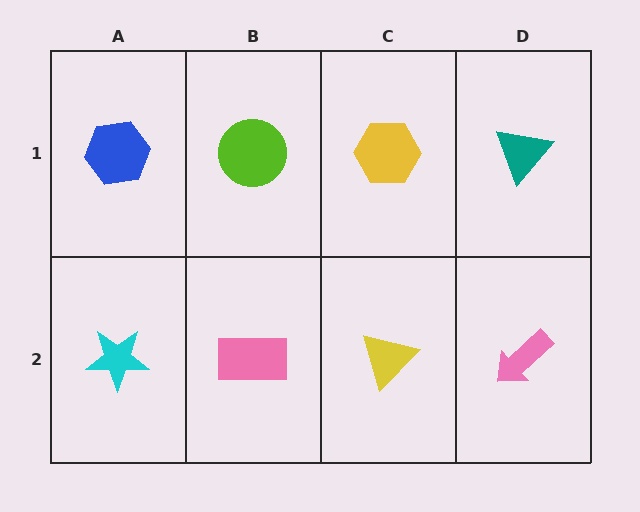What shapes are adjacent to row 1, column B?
A pink rectangle (row 2, column B), a blue hexagon (row 1, column A), a yellow hexagon (row 1, column C).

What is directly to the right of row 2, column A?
A pink rectangle.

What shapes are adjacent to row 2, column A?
A blue hexagon (row 1, column A), a pink rectangle (row 2, column B).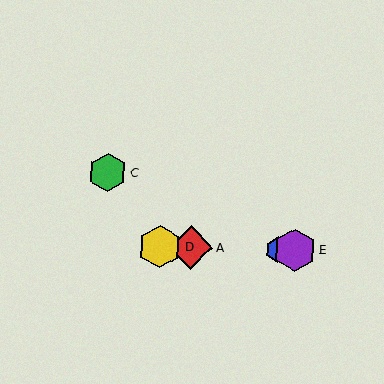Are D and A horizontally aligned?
Yes, both are at y≈247.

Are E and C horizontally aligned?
No, E is at y≈250 and C is at y≈172.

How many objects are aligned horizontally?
4 objects (A, B, D, E) are aligned horizontally.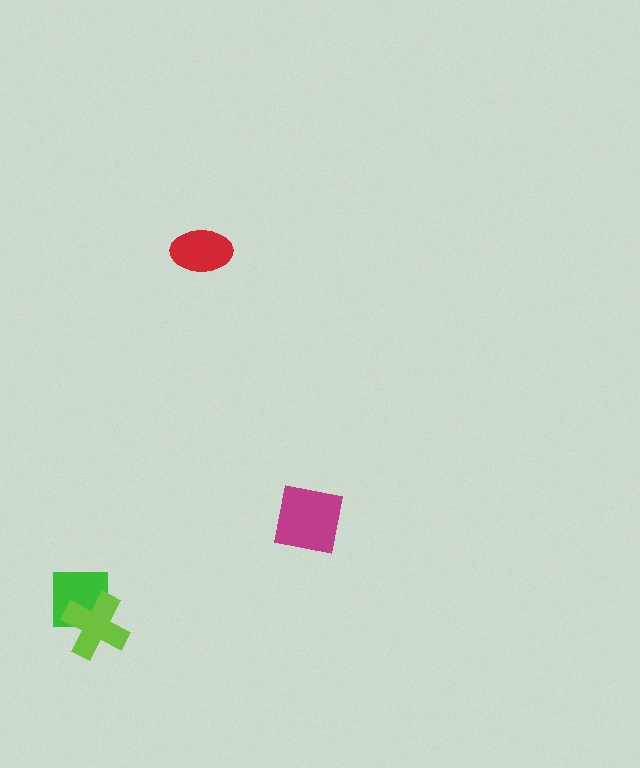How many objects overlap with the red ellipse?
0 objects overlap with the red ellipse.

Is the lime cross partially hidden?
No, no other shape covers it.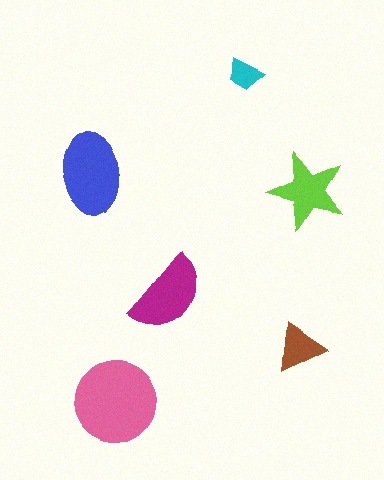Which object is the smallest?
The cyan trapezoid.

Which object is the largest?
The pink circle.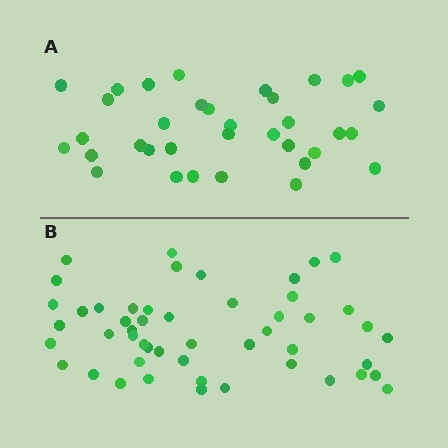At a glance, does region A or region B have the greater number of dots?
Region B (the bottom region) has more dots.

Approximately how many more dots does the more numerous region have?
Region B has approximately 15 more dots than region A.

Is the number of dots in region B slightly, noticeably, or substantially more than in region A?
Region B has noticeably more, but not dramatically so. The ratio is roughly 1.4 to 1.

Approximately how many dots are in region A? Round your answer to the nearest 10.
About 40 dots. (The exact count is 35, which rounds to 40.)